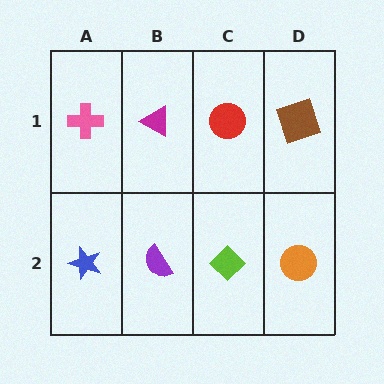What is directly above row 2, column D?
A brown square.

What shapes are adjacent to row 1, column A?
A blue star (row 2, column A), a magenta triangle (row 1, column B).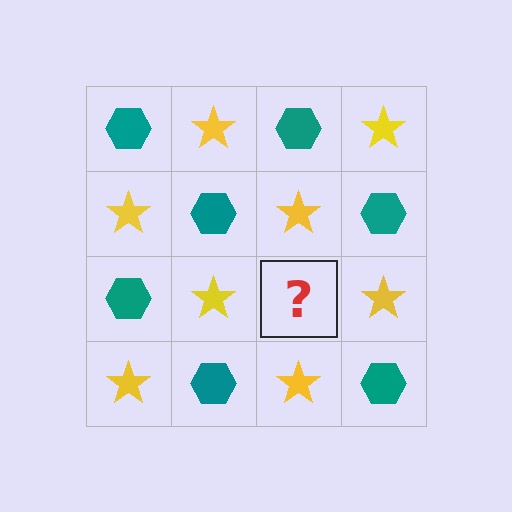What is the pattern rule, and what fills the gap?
The rule is that it alternates teal hexagon and yellow star in a checkerboard pattern. The gap should be filled with a teal hexagon.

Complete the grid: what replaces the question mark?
The question mark should be replaced with a teal hexagon.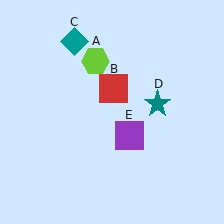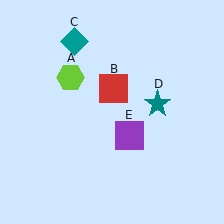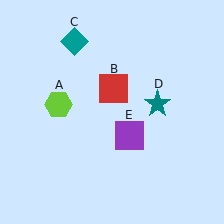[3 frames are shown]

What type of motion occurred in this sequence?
The lime hexagon (object A) rotated counterclockwise around the center of the scene.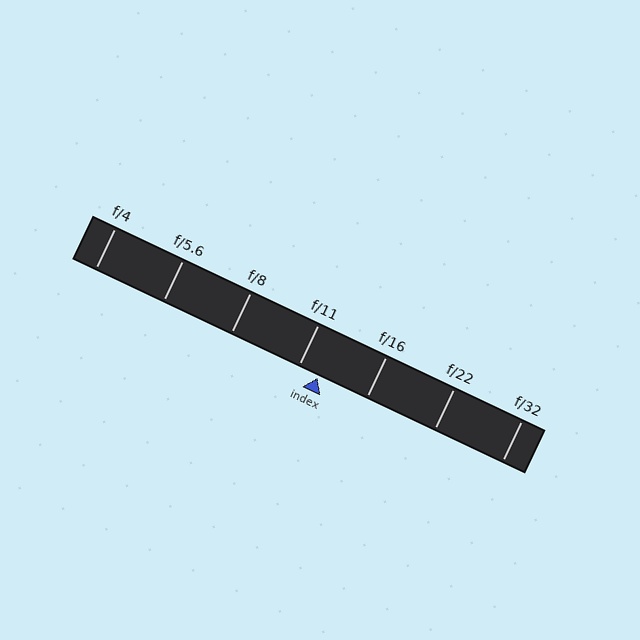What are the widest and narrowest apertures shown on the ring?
The widest aperture shown is f/4 and the narrowest is f/32.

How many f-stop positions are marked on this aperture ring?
There are 7 f-stop positions marked.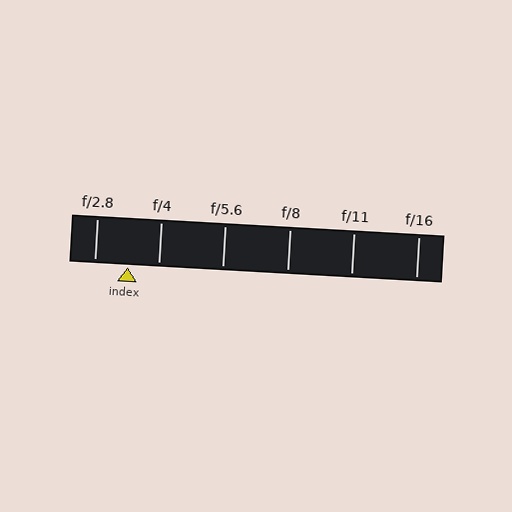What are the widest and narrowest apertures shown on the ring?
The widest aperture shown is f/2.8 and the narrowest is f/16.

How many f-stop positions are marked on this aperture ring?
There are 6 f-stop positions marked.